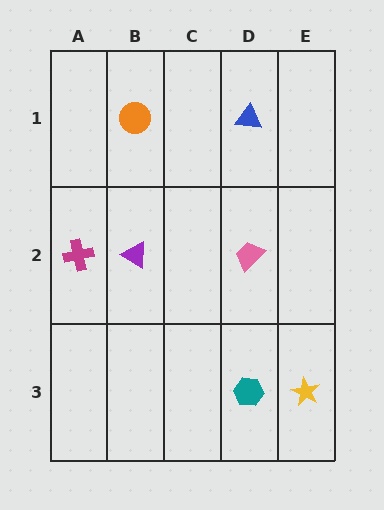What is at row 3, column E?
A yellow star.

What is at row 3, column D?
A teal hexagon.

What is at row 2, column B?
A purple triangle.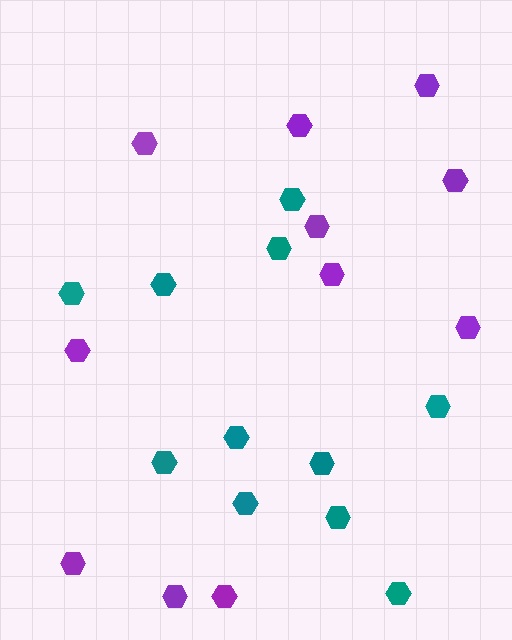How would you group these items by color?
There are 2 groups: one group of teal hexagons (11) and one group of purple hexagons (11).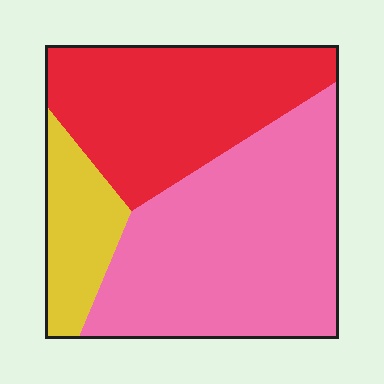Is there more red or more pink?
Pink.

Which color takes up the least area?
Yellow, at roughly 15%.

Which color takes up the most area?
Pink, at roughly 50%.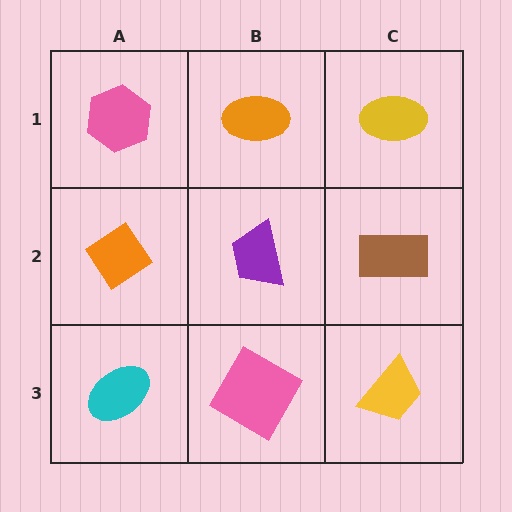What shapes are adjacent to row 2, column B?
An orange ellipse (row 1, column B), a pink diamond (row 3, column B), an orange diamond (row 2, column A), a brown rectangle (row 2, column C).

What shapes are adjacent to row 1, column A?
An orange diamond (row 2, column A), an orange ellipse (row 1, column B).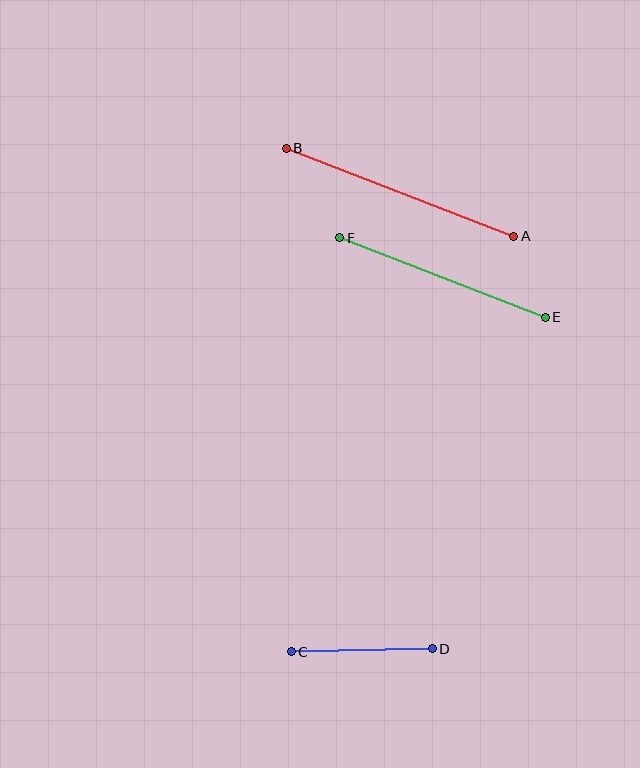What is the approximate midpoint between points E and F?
The midpoint is at approximately (443, 278) pixels.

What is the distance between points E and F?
The distance is approximately 220 pixels.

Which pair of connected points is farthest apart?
Points A and B are farthest apart.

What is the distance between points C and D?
The distance is approximately 141 pixels.